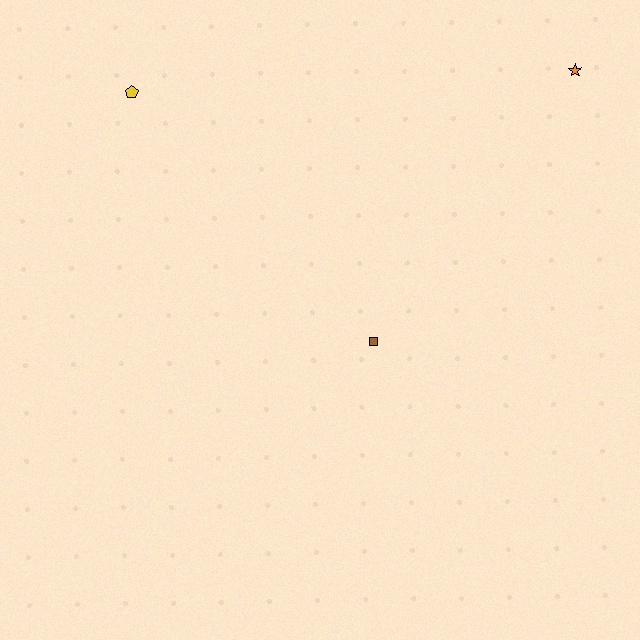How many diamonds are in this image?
There are no diamonds.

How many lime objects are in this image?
There are no lime objects.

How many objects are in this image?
There are 3 objects.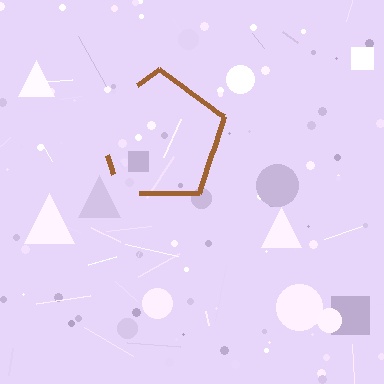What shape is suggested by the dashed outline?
The dashed outline suggests a pentagon.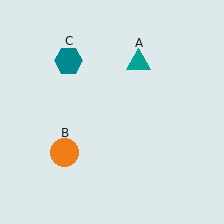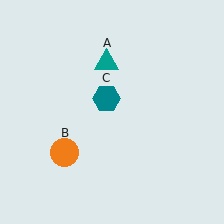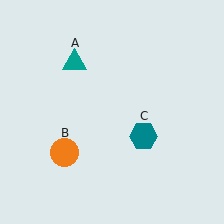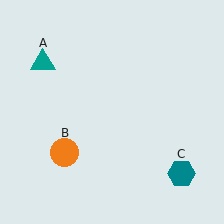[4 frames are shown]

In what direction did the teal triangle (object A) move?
The teal triangle (object A) moved left.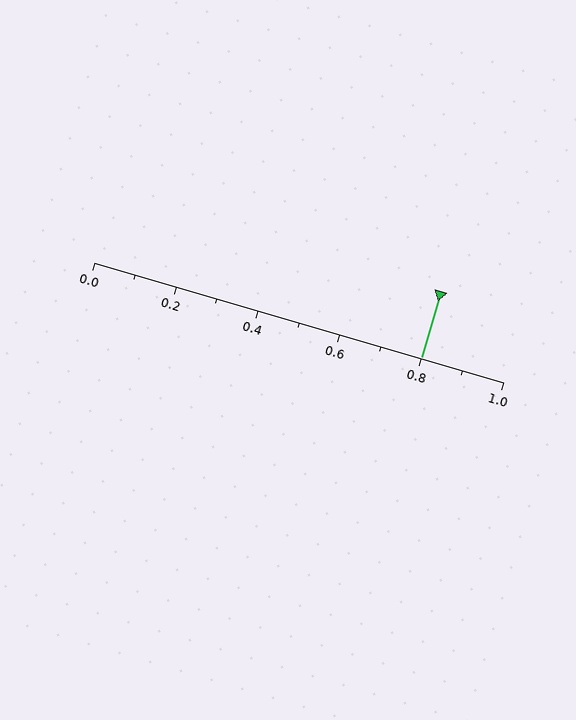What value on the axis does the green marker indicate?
The marker indicates approximately 0.8.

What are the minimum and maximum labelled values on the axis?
The axis runs from 0.0 to 1.0.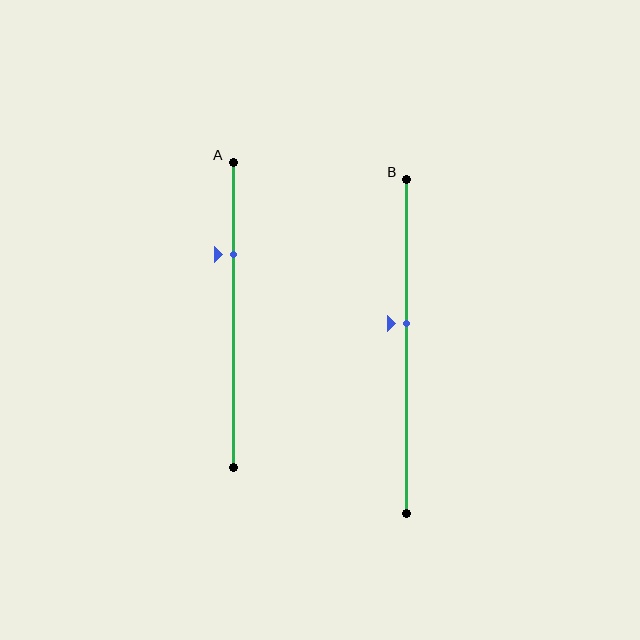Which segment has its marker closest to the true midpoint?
Segment B has its marker closest to the true midpoint.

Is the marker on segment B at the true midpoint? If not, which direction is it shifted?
No, the marker on segment B is shifted upward by about 7% of the segment length.